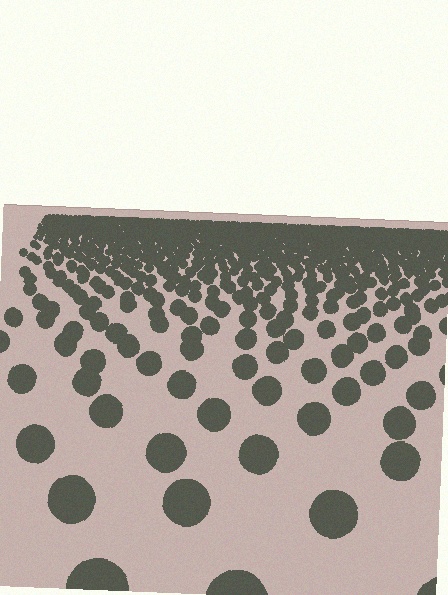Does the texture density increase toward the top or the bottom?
Density increases toward the top.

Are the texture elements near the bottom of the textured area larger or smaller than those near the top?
Larger. Near the bottom, elements are closer to the viewer and appear at a bigger on-screen size.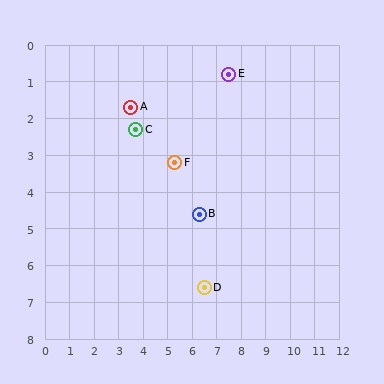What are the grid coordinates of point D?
Point D is at approximately (6.5, 6.6).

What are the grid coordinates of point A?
Point A is at approximately (3.5, 1.7).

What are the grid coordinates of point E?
Point E is at approximately (7.5, 0.8).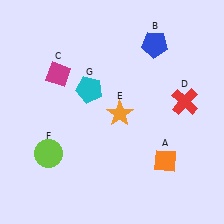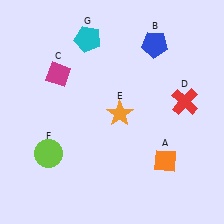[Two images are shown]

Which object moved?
The cyan pentagon (G) moved up.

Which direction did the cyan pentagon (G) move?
The cyan pentagon (G) moved up.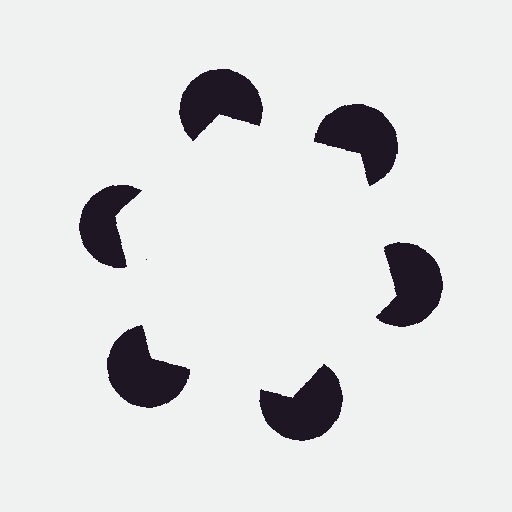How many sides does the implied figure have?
6 sides.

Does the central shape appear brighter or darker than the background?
It typically appears slightly brighter than the background, even though no actual brightness change is drawn.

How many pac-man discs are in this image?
There are 6 — one at each vertex of the illusory hexagon.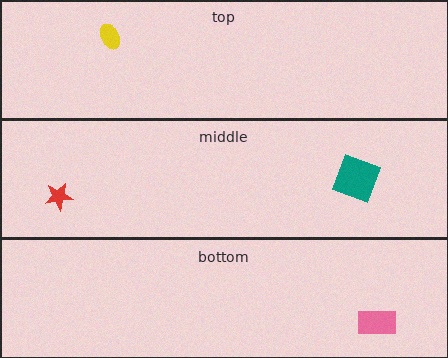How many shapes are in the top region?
1.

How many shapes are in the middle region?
2.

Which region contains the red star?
The middle region.